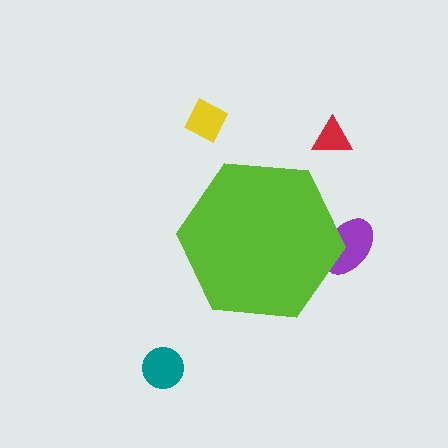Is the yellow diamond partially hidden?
No, the yellow diamond is fully visible.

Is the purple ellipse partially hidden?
Yes, the purple ellipse is partially hidden behind the lime hexagon.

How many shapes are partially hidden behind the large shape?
1 shape is partially hidden.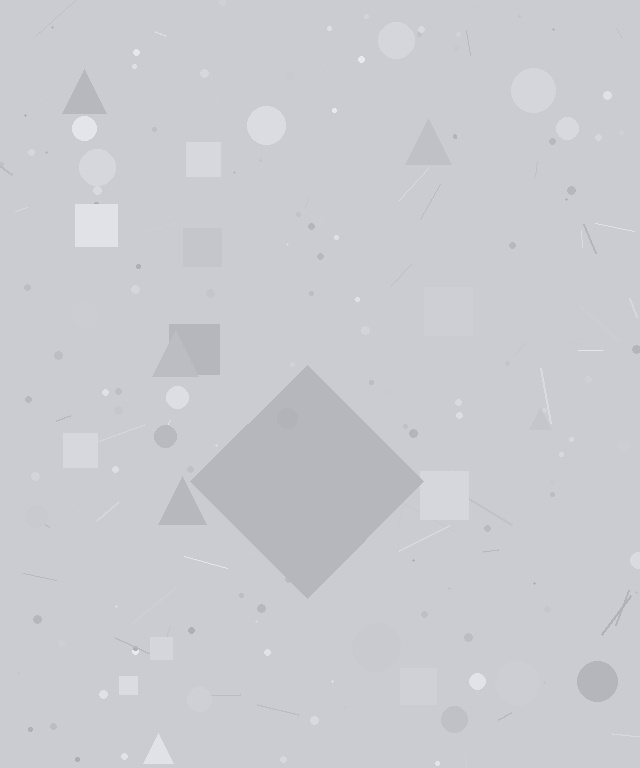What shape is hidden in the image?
A diamond is hidden in the image.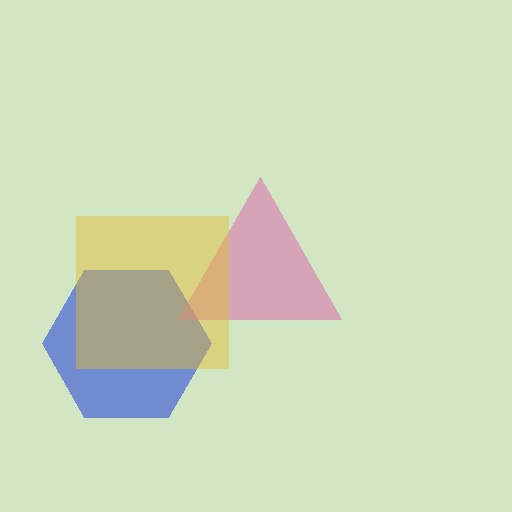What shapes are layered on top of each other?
The layered shapes are: a blue hexagon, a pink triangle, a yellow square.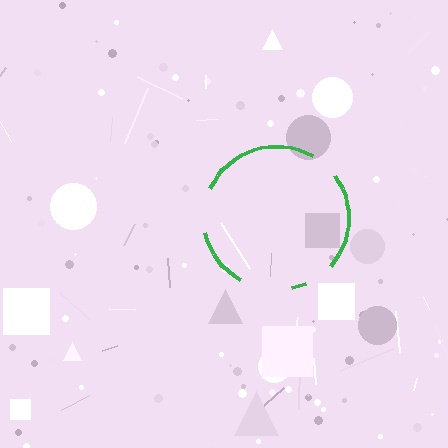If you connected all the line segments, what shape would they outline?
They would outline a circle.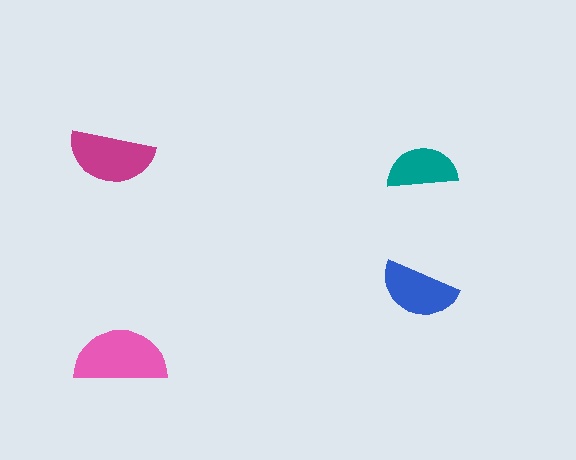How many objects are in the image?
There are 4 objects in the image.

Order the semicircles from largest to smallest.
the pink one, the magenta one, the blue one, the teal one.